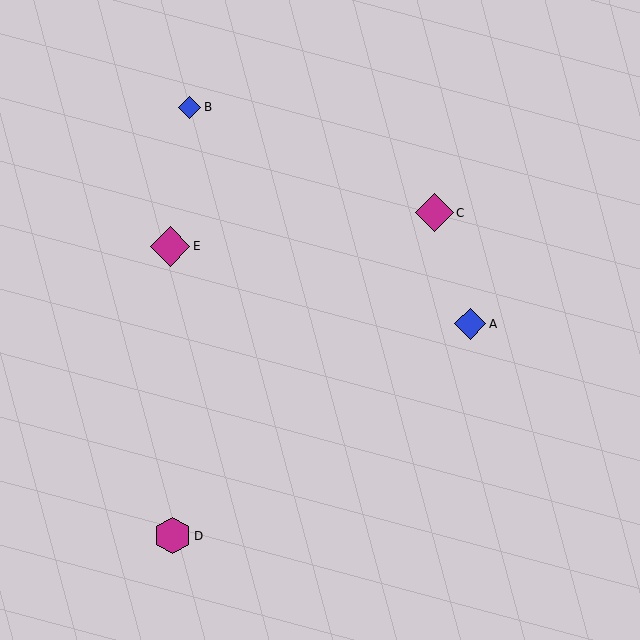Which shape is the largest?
The magenta diamond (labeled E) is the largest.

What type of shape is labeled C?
Shape C is a magenta diamond.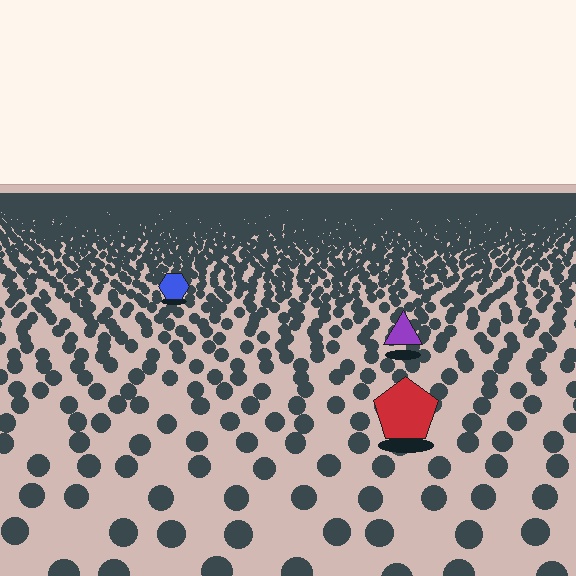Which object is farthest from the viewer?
The blue hexagon is farthest from the viewer. It appears smaller and the ground texture around it is denser.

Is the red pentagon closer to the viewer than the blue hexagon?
Yes. The red pentagon is closer — you can tell from the texture gradient: the ground texture is coarser near it.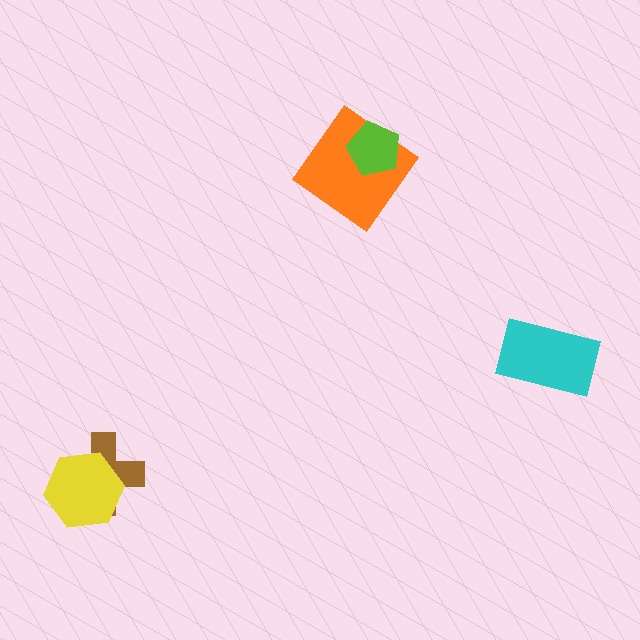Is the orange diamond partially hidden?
Yes, it is partially covered by another shape.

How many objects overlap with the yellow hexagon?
1 object overlaps with the yellow hexagon.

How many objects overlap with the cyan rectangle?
0 objects overlap with the cyan rectangle.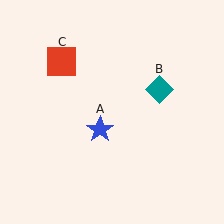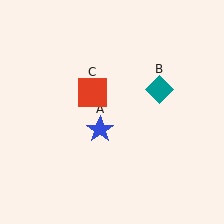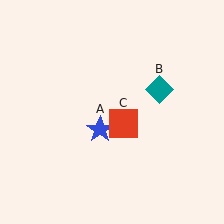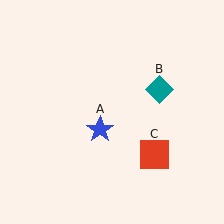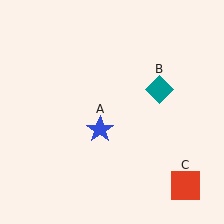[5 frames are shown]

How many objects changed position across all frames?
1 object changed position: red square (object C).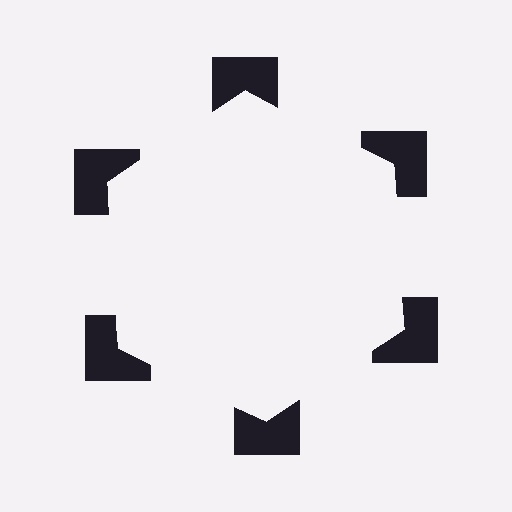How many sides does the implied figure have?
6 sides.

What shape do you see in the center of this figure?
An illusory hexagon — its edges are inferred from the aligned wedge cuts in the notched squares, not physically drawn.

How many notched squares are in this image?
There are 6 — one at each vertex of the illusory hexagon.